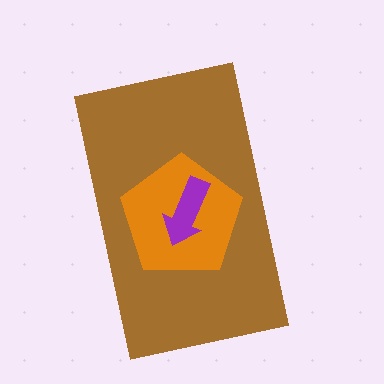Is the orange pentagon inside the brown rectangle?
Yes.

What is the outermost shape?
The brown rectangle.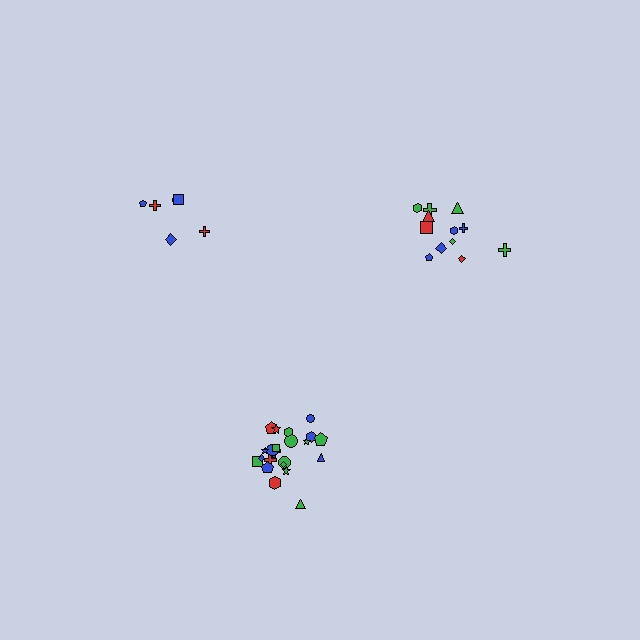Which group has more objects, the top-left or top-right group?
The top-right group.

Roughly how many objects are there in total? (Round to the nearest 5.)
Roughly 40 objects in total.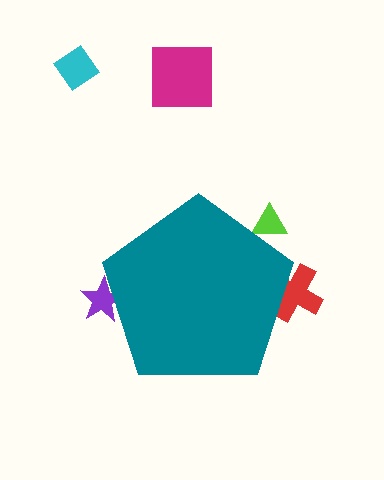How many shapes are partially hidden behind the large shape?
3 shapes are partially hidden.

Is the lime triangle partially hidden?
Yes, the lime triangle is partially hidden behind the teal pentagon.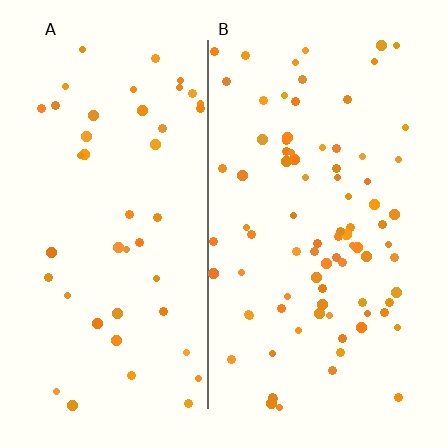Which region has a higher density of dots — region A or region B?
B (the right).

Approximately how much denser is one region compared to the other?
Approximately 1.9× — region B over region A.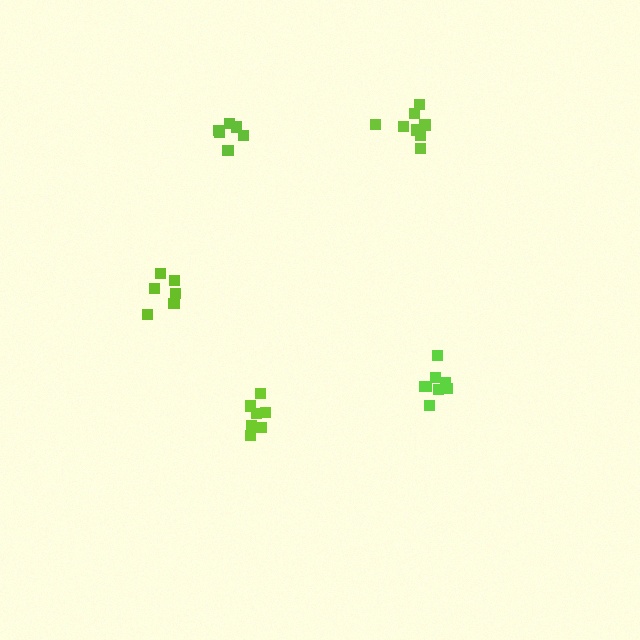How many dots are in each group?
Group 1: 6 dots, Group 2: 8 dots, Group 3: 7 dots, Group 4: 8 dots, Group 5: 6 dots (35 total).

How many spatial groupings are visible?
There are 5 spatial groupings.